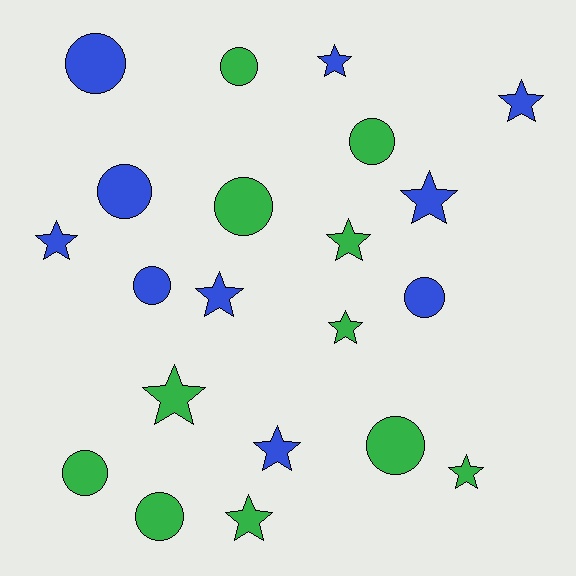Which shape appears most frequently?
Star, with 11 objects.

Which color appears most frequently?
Green, with 11 objects.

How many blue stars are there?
There are 6 blue stars.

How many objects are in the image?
There are 21 objects.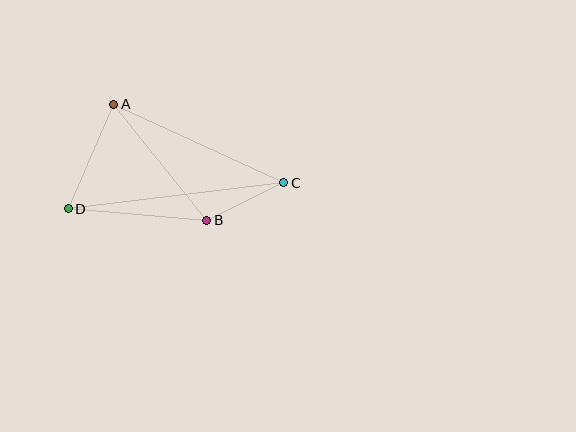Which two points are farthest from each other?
Points C and D are farthest from each other.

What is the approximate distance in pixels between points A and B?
The distance between A and B is approximately 149 pixels.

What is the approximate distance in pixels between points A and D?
The distance between A and D is approximately 114 pixels.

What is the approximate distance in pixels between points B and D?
The distance between B and D is approximately 139 pixels.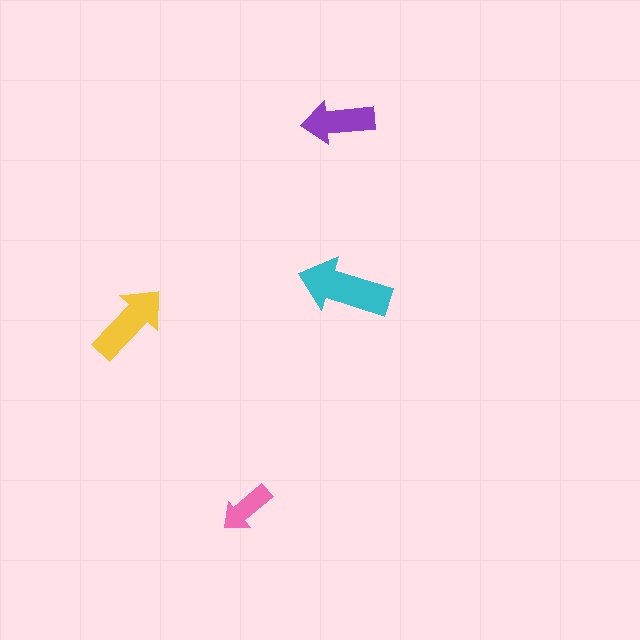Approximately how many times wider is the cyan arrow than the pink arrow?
About 1.5 times wider.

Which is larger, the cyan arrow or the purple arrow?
The cyan one.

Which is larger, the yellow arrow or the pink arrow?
The yellow one.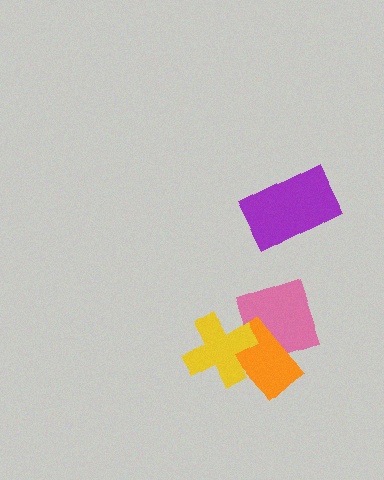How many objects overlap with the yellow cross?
2 objects overlap with the yellow cross.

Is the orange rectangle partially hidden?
Yes, it is partially covered by another shape.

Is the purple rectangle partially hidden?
No, no other shape covers it.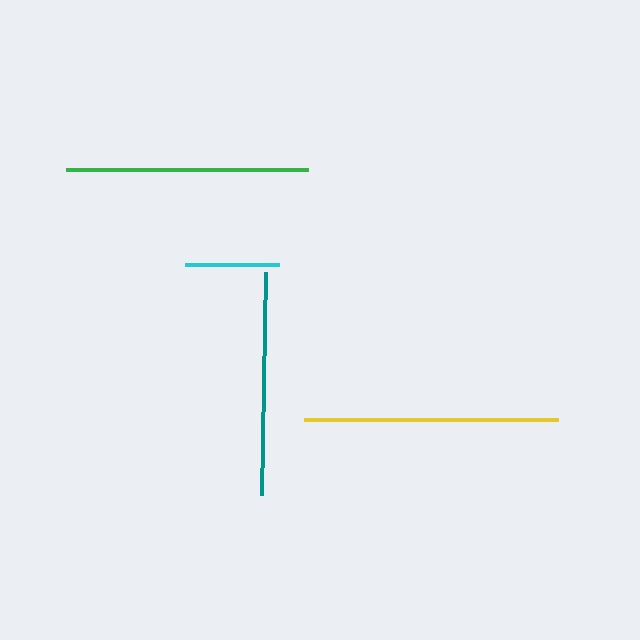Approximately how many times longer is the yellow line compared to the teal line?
The yellow line is approximately 1.1 times the length of the teal line.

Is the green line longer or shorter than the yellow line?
The yellow line is longer than the green line.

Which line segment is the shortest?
The cyan line is the shortest at approximately 94 pixels.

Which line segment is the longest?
The yellow line is the longest at approximately 253 pixels.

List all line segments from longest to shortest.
From longest to shortest: yellow, green, teal, cyan.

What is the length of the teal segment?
The teal segment is approximately 223 pixels long.